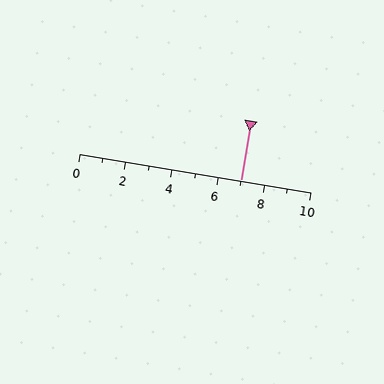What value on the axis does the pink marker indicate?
The marker indicates approximately 7.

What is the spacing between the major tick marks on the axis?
The major ticks are spaced 2 apart.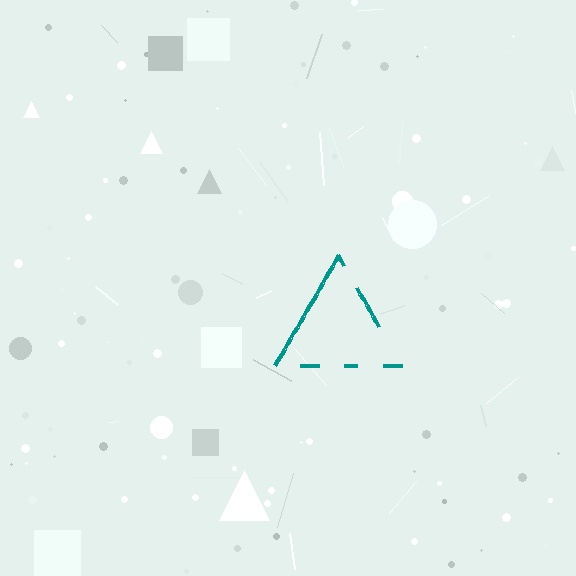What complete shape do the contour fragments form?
The contour fragments form a triangle.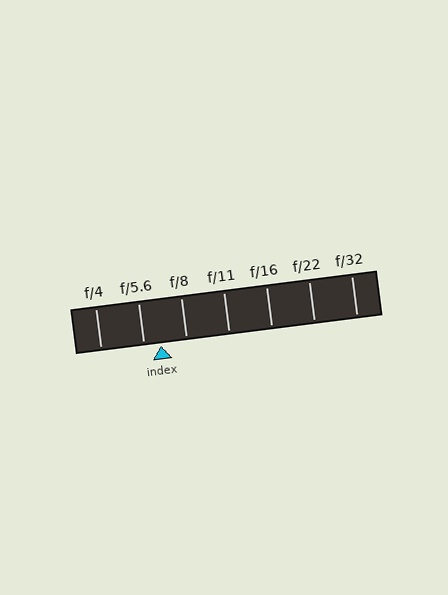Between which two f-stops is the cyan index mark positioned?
The index mark is between f/5.6 and f/8.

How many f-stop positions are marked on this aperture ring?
There are 7 f-stop positions marked.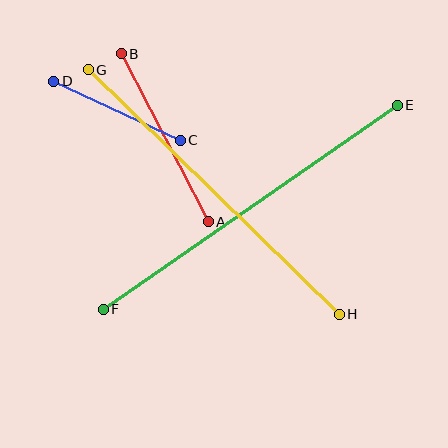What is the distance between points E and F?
The distance is approximately 357 pixels.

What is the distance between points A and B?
The distance is approximately 189 pixels.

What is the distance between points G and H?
The distance is approximately 350 pixels.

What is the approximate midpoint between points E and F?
The midpoint is at approximately (250, 207) pixels.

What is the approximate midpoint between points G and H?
The midpoint is at approximately (214, 192) pixels.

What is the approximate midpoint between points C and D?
The midpoint is at approximately (117, 111) pixels.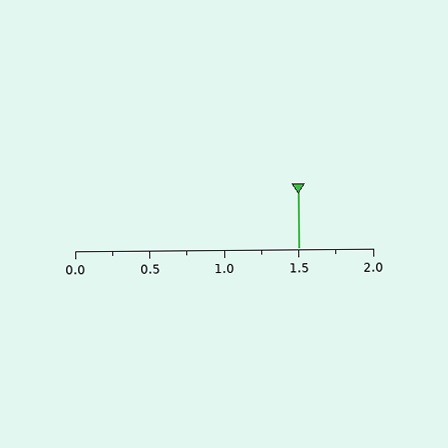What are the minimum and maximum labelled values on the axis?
The axis runs from 0.0 to 2.0.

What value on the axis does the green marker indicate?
The marker indicates approximately 1.5.